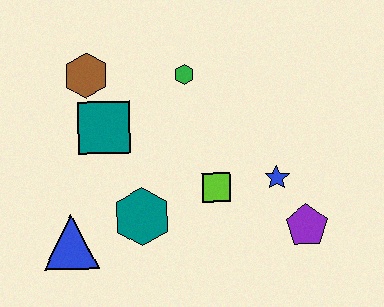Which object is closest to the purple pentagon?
The blue star is closest to the purple pentagon.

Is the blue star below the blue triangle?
No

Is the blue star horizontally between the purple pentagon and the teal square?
Yes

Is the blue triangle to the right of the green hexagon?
No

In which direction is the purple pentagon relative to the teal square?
The purple pentagon is to the right of the teal square.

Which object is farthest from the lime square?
The brown hexagon is farthest from the lime square.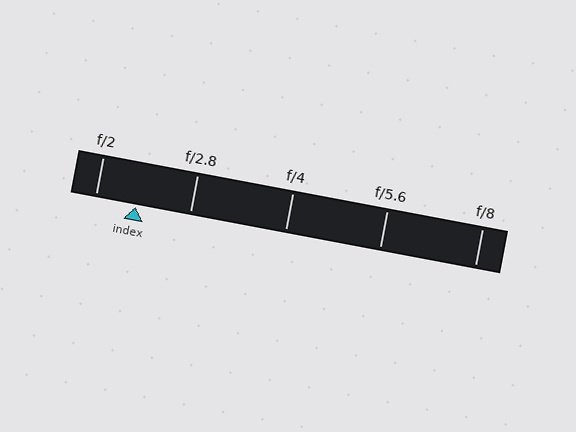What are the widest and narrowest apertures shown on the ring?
The widest aperture shown is f/2 and the narrowest is f/8.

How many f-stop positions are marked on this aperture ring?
There are 5 f-stop positions marked.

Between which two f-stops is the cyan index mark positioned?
The index mark is between f/2 and f/2.8.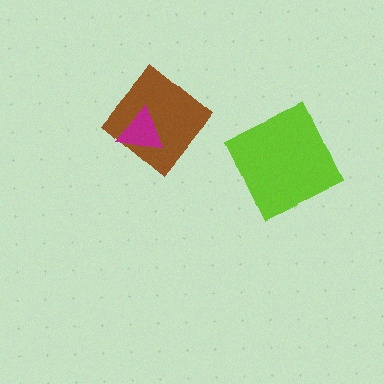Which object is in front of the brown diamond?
The magenta triangle is in front of the brown diamond.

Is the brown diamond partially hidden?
Yes, it is partially covered by another shape.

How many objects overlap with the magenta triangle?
1 object overlaps with the magenta triangle.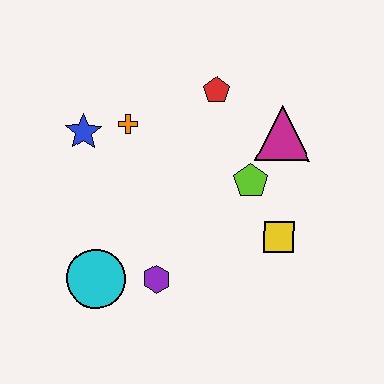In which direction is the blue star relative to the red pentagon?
The blue star is to the left of the red pentagon.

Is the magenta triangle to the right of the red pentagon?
Yes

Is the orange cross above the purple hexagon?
Yes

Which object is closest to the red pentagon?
The magenta triangle is closest to the red pentagon.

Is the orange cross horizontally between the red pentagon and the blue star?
Yes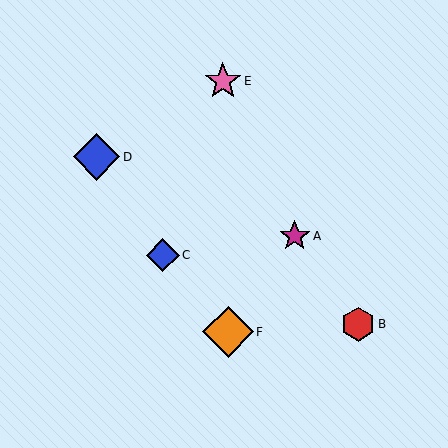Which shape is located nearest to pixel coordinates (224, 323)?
The orange diamond (labeled F) at (228, 332) is nearest to that location.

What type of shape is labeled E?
Shape E is a pink star.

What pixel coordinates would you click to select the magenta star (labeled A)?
Click at (295, 236) to select the magenta star A.